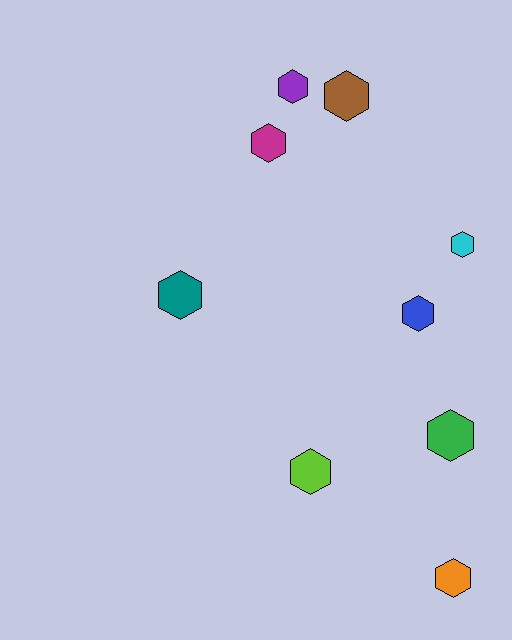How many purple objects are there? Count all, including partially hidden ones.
There is 1 purple object.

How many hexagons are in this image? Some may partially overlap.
There are 9 hexagons.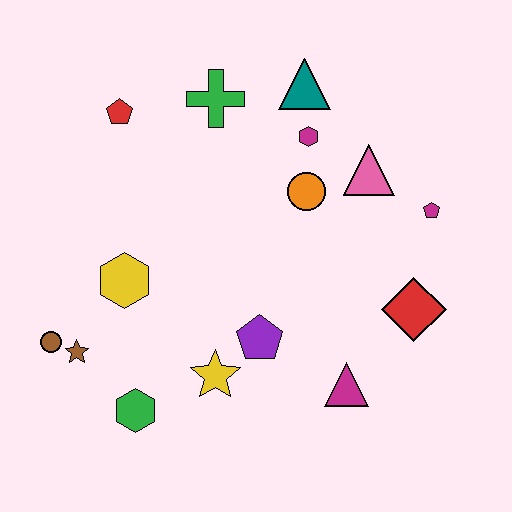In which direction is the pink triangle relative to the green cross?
The pink triangle is to the right of the green cross.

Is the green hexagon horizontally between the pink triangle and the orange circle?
No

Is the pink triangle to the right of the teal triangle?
Yes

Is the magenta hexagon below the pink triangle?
No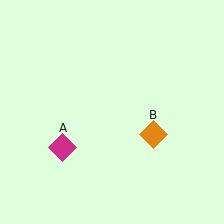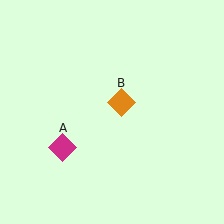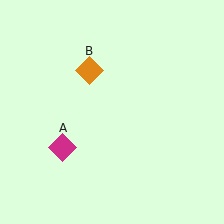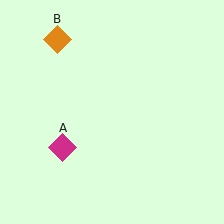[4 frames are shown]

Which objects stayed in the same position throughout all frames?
Magenta diamond (object A) remained stationary.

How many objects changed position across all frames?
1 object changed position: orange diamond (object B).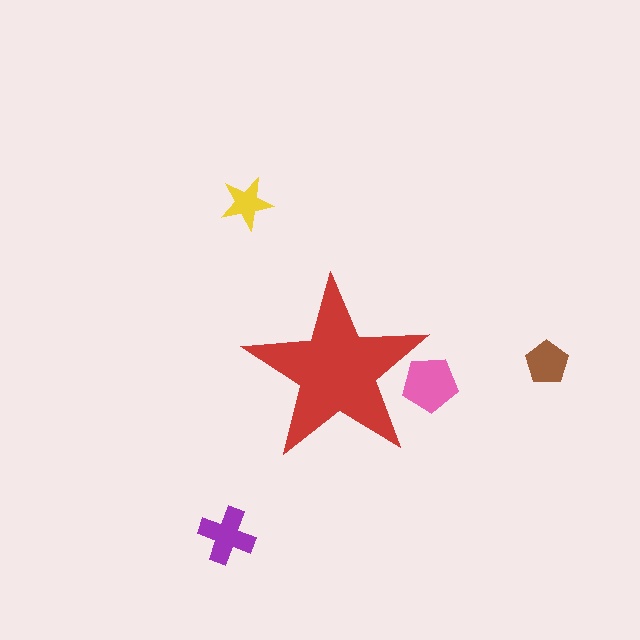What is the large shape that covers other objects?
A red star.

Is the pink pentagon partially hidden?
Yes, the pink pentagon is partially hidden behind the red star.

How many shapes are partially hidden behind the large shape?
1 shape is partially hidden.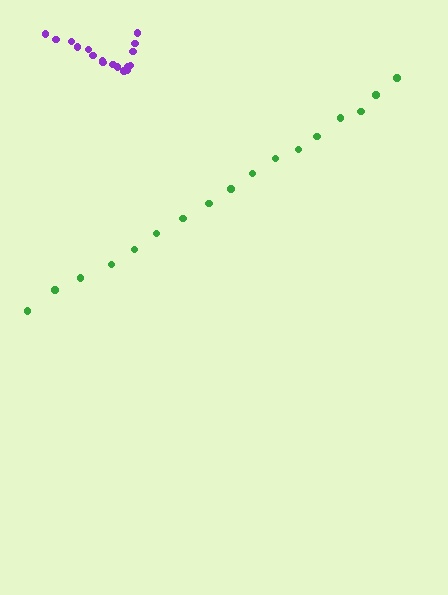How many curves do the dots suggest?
There are 2 distinct paths.